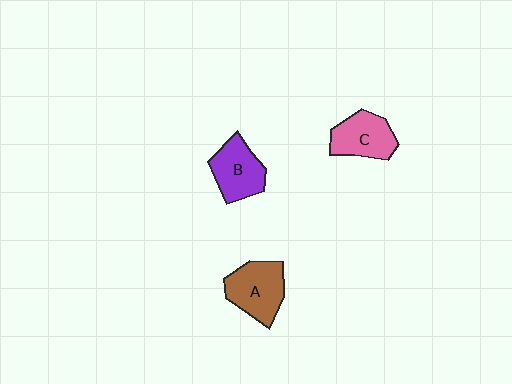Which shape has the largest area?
Shape A (brown).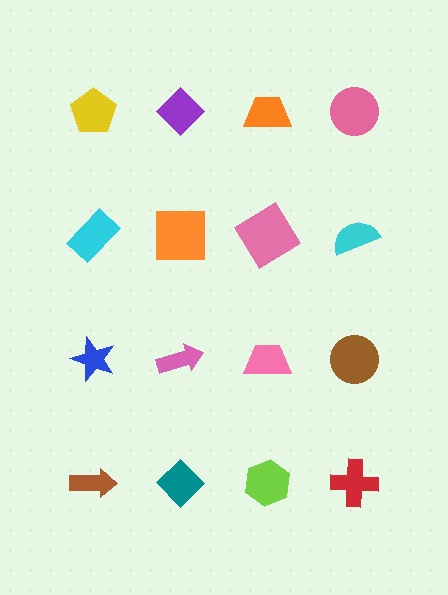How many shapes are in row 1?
4 shapes.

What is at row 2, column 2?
An orange square.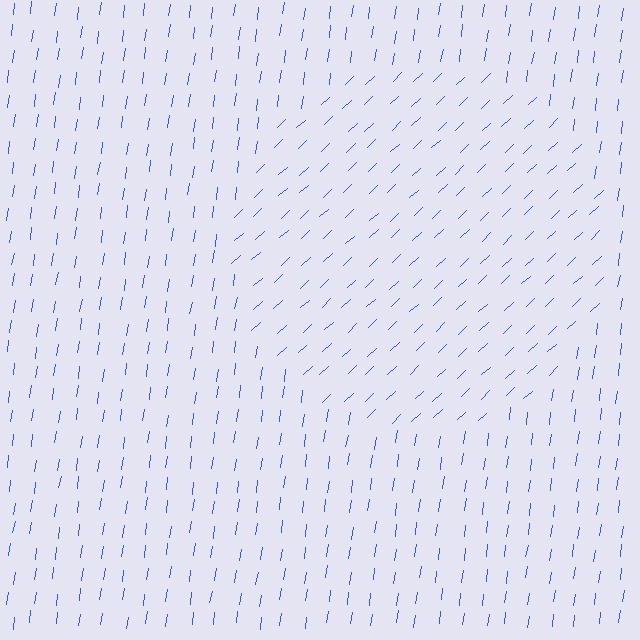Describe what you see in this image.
The image is filled with small blue line segments. A circle region in the image has lines oriented differently from the surrounding lines, creating a visible texture boundary.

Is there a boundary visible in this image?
Yes, there is a texture boundary formed by a change in line orientation.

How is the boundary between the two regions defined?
The boundary is defined purely by a change in line orientation (approximately 39 degrees difference). All lines are the same color and thickness.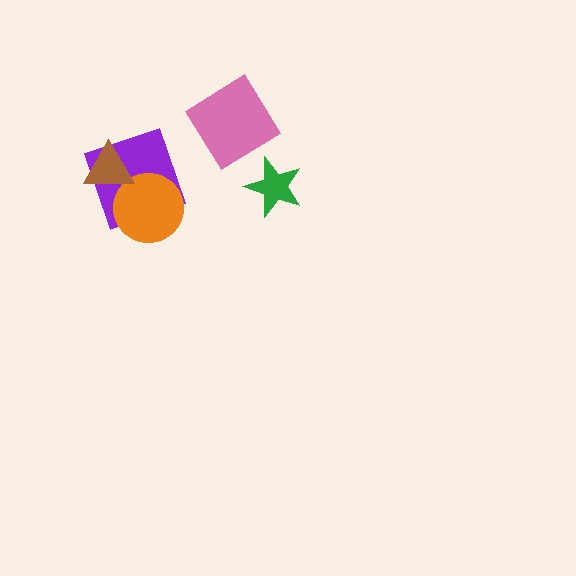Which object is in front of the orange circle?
The brown triangle is in front of the orange circle.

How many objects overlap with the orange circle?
2 objects overlap with the orange circle.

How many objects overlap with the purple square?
2 objects overlap with the purple square.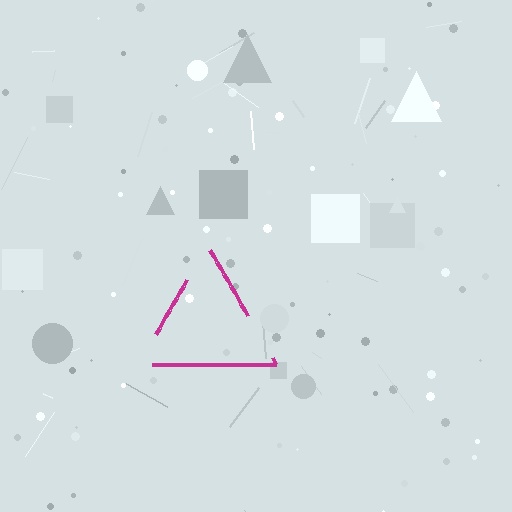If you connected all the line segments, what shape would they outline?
They would outline a triangle.